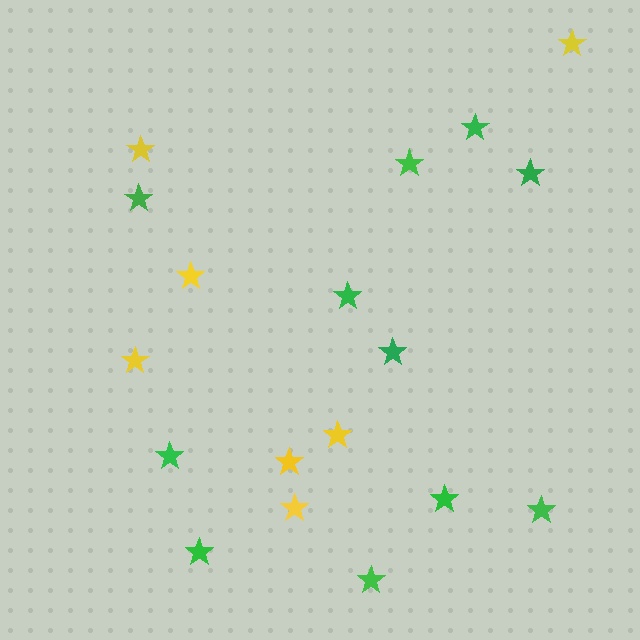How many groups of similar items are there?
There are 2 groups: one group of yellow stars (7) and one group of green stars (11).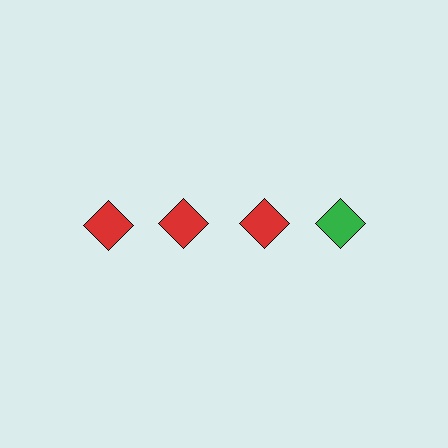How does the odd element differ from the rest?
It has a different color: green instead of red.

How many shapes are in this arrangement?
There are 4 shapes arranged in a grid pattern.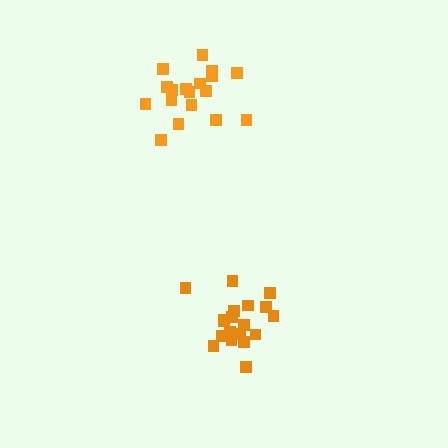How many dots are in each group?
Group 1: 18 dots, Group 2: 19 dots (37 total).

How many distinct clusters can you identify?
There are 2 distinct clusters.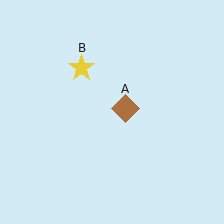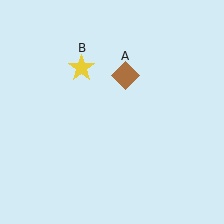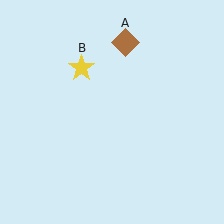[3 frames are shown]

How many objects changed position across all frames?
1 object changed position: brown diamond (object A).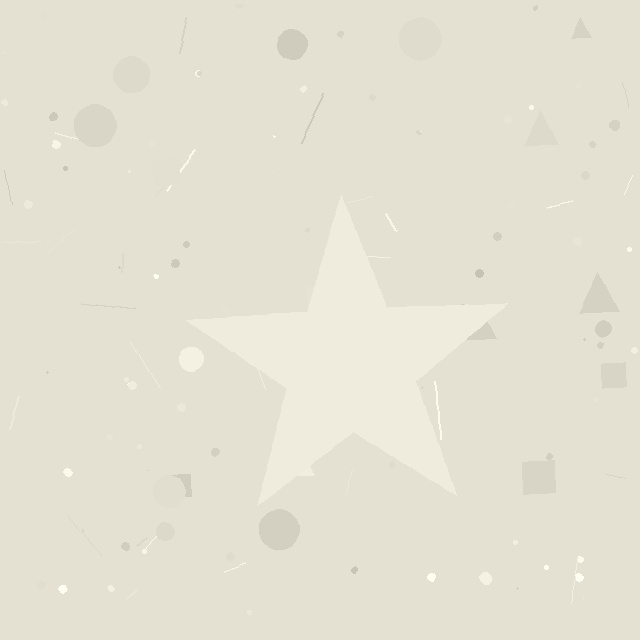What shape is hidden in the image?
A star is hidden in the image.